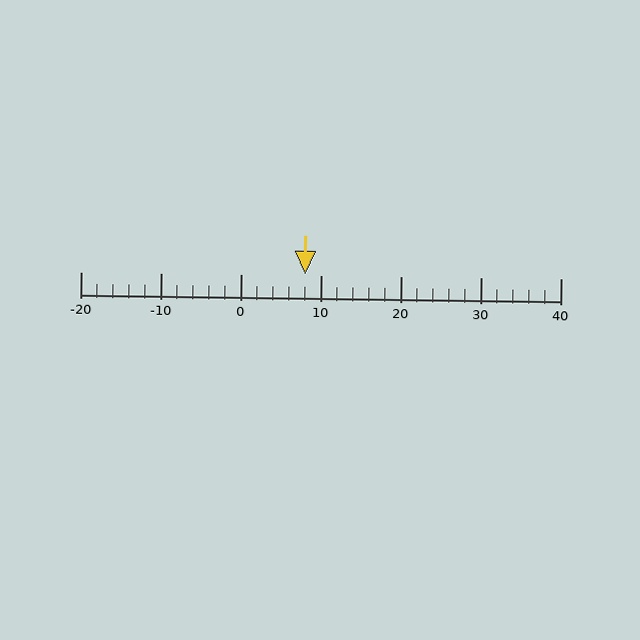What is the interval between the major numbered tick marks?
The major tick marks are spaced 10 units apart.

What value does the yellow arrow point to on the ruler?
The yellow arrow points to approximately 8.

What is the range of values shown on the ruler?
The ruler shows values from -20 to 40.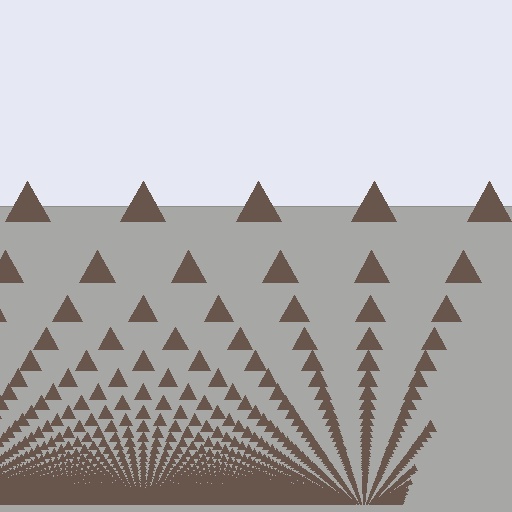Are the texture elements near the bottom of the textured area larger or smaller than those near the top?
Smaller. The gradient is inverted — elements near the bottom are smaller and denser.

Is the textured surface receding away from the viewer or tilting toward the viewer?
The surface appears to tilt toward the viewer. Texture elements get larger and sparser toward the top.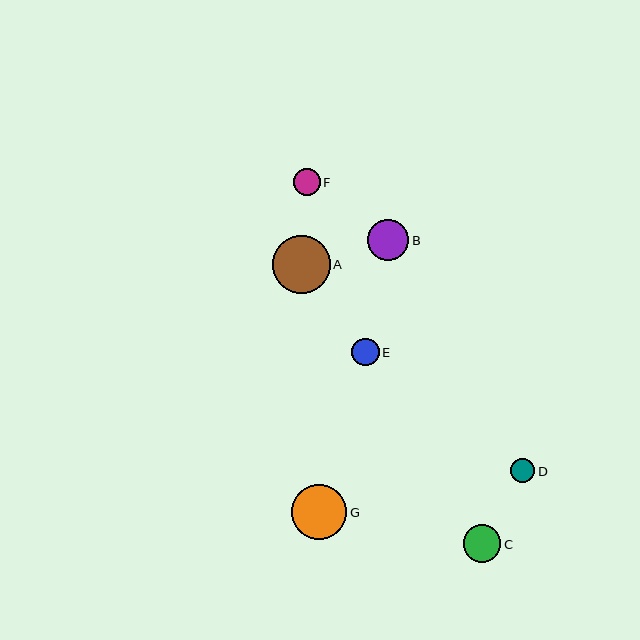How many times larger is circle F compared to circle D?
Circle F is approximately 1.1 times the size of circle D.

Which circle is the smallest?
Circle D is the smallest with a size of approximately 24 pixels.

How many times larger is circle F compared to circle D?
Circle F is approximately 1.1 times the size of circle D.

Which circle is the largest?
Circle A is the largest with a size of approximately 58 pixels.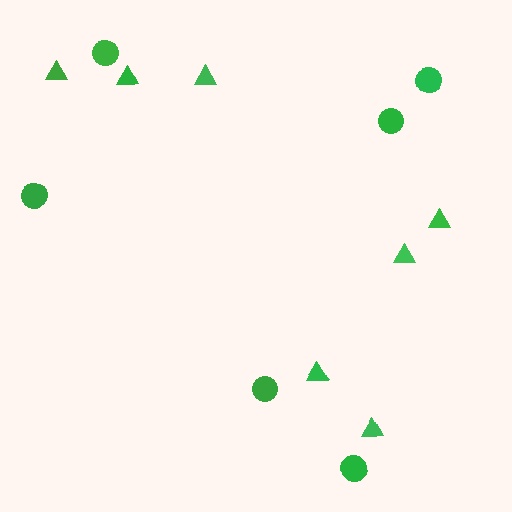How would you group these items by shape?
There are 2 groups: one group of triangles (7) and one group of circles (6).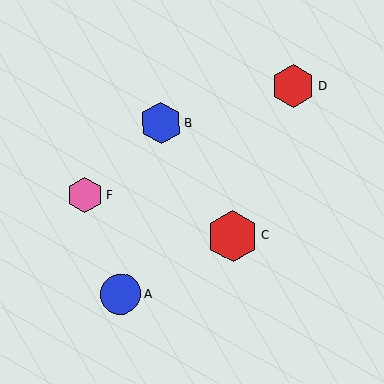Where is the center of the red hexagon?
The center of the red hexagon is at (293, 86).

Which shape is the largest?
The red hexagon (labeled C) is the largest.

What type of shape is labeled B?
Shape B is a blue hexagon.